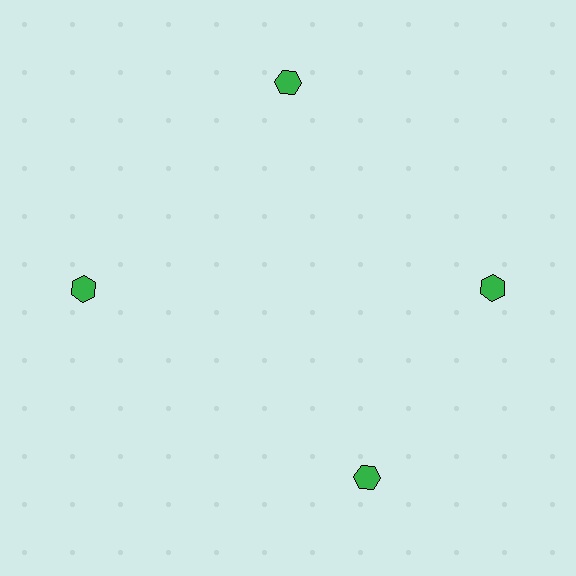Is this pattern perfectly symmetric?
No. The 4 green hexagons are arranged in a ring, but one element near the 6 o'clock position is rotated out of alignment along the ring, breaking the 4-fold rotational symmetry.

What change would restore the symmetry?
The symmetry would be restored by rotating it back into even spacing with its neighbors so that all 4 hexagons sit at equal angles and equal distance from the center.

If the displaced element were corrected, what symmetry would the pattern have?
It would have 4-fold rotational symmetry — the pattern would map onto itself every 90 degrees.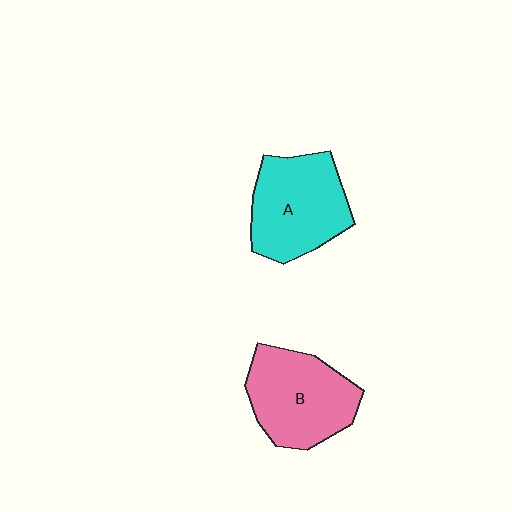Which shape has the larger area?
Shape A (cyan).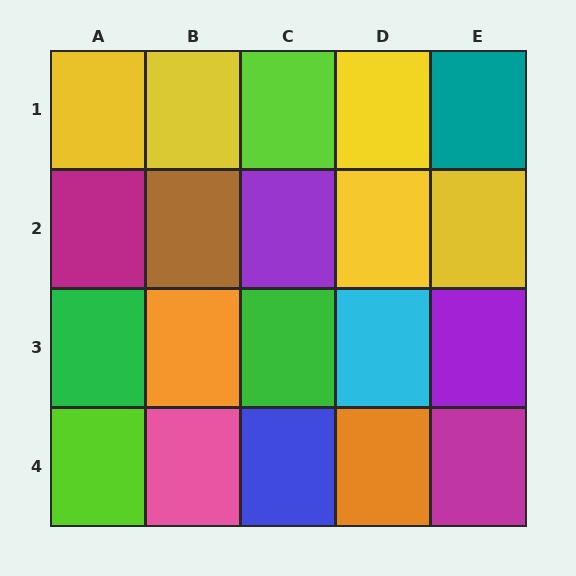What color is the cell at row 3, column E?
Purple.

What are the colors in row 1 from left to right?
Yellow, yellow, lime, yellow, teal.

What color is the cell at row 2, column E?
Yellow.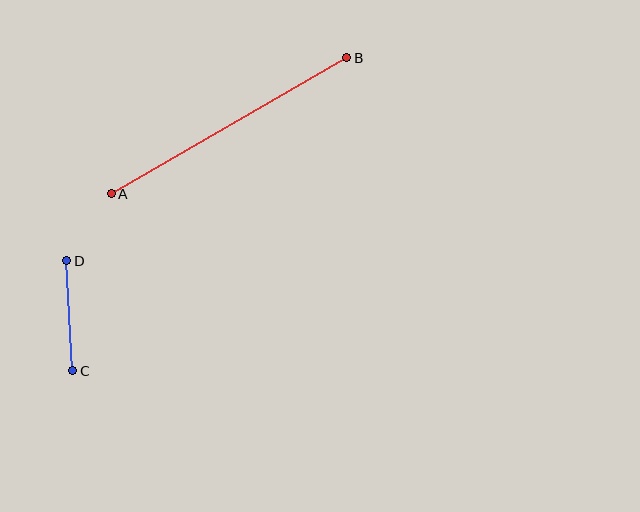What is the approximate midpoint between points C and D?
The midpoint is at approximately (70, 316) pixels.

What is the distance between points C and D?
The distance is approximately 110 pixels.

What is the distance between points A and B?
The distance is approximately 272 pixels.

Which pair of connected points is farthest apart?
Points A and B are farthest apart.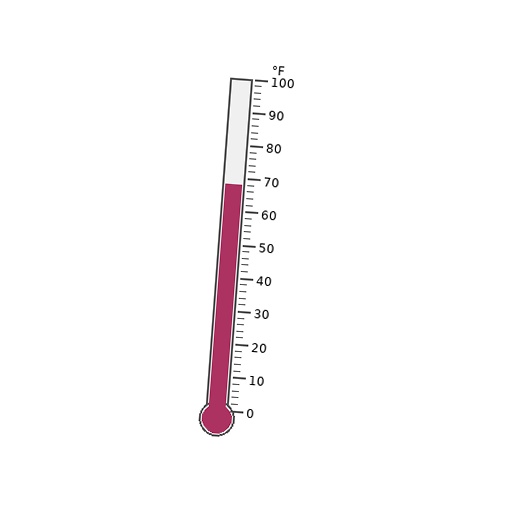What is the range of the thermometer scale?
The thermometer scale ranges from 0°F to 100°F.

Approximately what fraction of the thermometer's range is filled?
The thermometer is filled to approximately 70% of its range.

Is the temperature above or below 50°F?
The temperature is above 50°F.